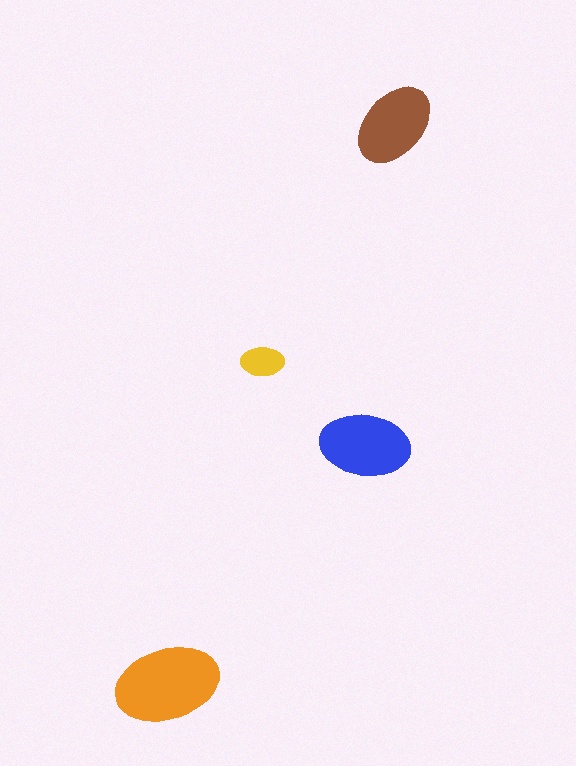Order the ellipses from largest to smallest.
the orange one, the blue one, the brown one, the yellow one.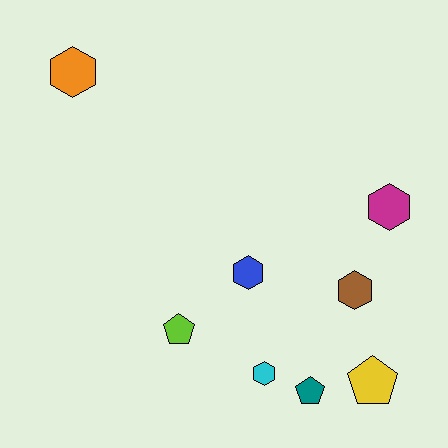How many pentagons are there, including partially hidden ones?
There are 3 pentagons.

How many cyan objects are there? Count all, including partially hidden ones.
There is 1 cyan object.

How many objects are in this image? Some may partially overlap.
There are 8 objects.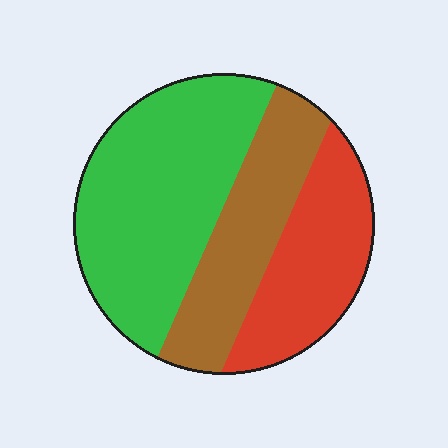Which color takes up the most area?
Green, at roughly 45%.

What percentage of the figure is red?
Red covers around 25% of the figure.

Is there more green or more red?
Green.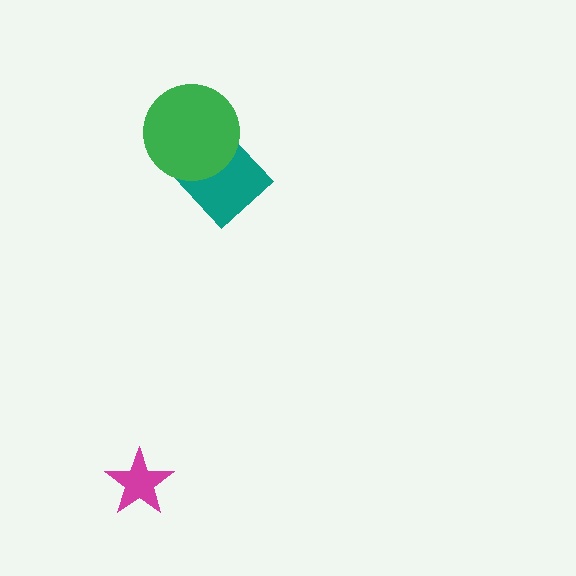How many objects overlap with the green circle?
1 object overlaps with the green circle.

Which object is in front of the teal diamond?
The green circle is in front of the teal diamond.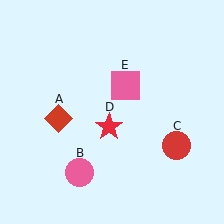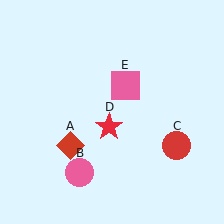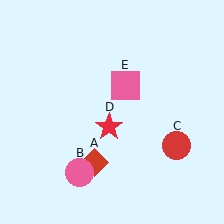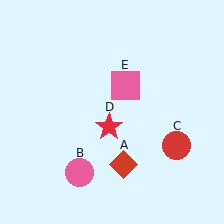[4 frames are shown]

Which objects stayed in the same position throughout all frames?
Pink circle (object B) and red circle (object C) and red star (object D) and pink square (object E) remained stationary.